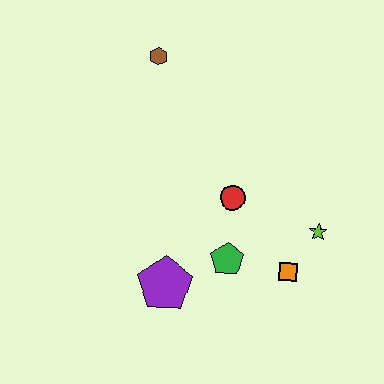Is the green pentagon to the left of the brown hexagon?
No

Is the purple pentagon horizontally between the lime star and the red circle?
No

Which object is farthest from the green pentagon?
The brown hexagon is farthest from the green pentagon.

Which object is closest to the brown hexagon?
The red circle is closest to the brown hexagon.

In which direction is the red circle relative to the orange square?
The red circle is above the orange square.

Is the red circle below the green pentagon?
No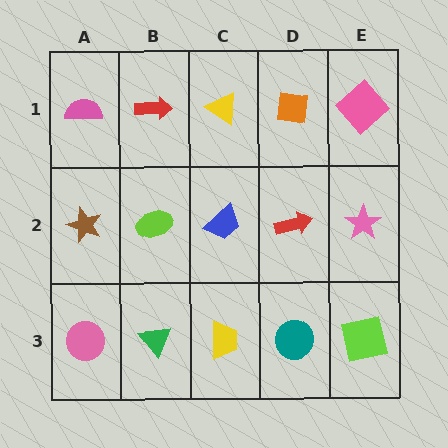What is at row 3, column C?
A yellow trapezoid.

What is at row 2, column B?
A lime ellipse.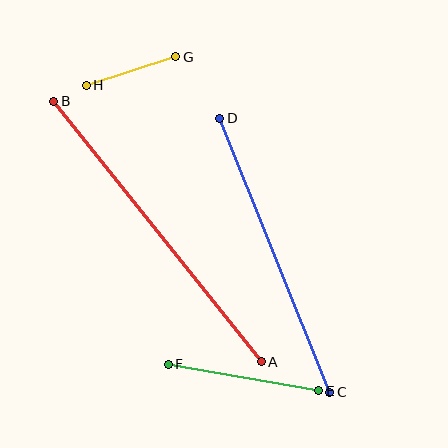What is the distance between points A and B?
The distance is approximately 333 pixels.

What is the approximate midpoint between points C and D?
The midpoint is at approximately (275, 255) pixels.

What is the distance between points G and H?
The distance is approximately 94 pixels.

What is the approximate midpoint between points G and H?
The midpoint is at approximately (131, 71) pixels.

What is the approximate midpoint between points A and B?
The midpoint is at approximately (157, 232) pixels.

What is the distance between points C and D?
The distance is approximately 295 pixels.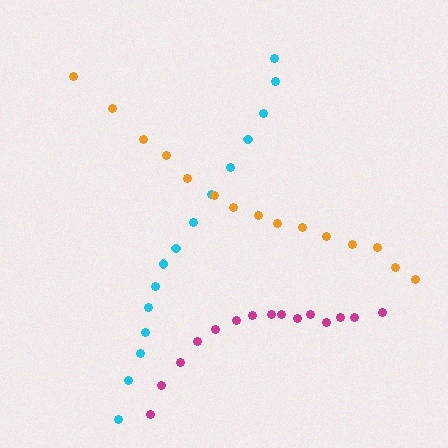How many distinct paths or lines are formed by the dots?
There are 3 distinct paths.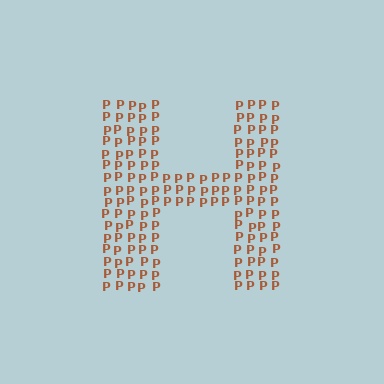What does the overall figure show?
The overall figure shows the letter H.